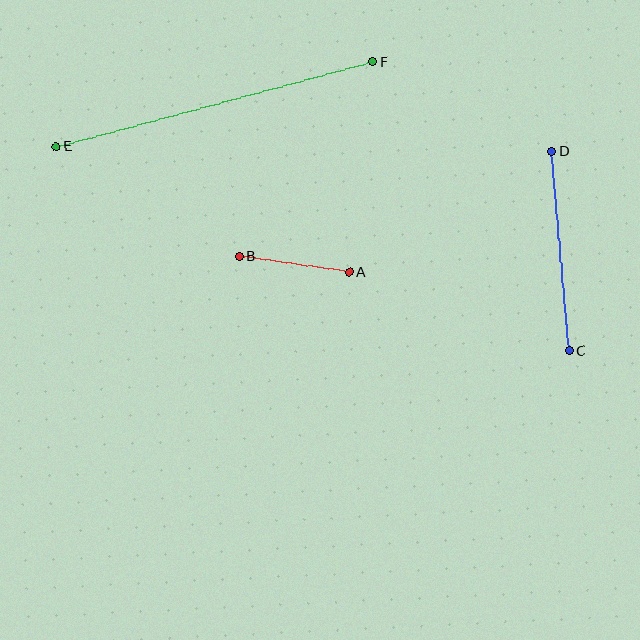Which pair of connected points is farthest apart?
Points E and F are farthest apart.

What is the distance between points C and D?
The distance is approximately 200 pixels.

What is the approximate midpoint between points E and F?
The midpoint is at approximately (214, 104) pixels.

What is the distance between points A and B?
The distance is approximately 111 pixels.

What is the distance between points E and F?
The distance is approximately 327 pixels.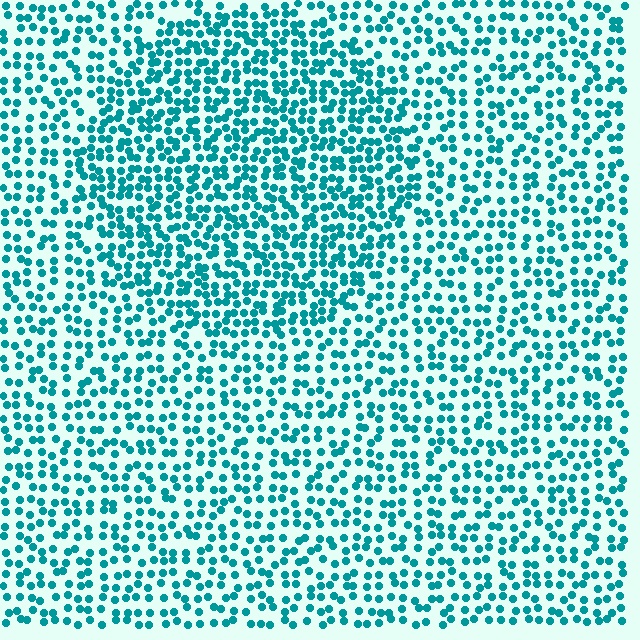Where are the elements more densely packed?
The elements are more densely packed inside the circle boundary.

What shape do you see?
I see a circle.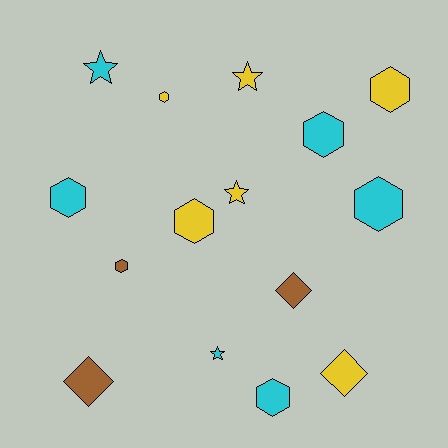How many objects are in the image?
There are 15 objects.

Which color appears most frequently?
Yellow, with 6 objects.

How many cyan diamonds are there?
There are no cyan diamonds.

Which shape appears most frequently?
Hexagon, with 8 objects.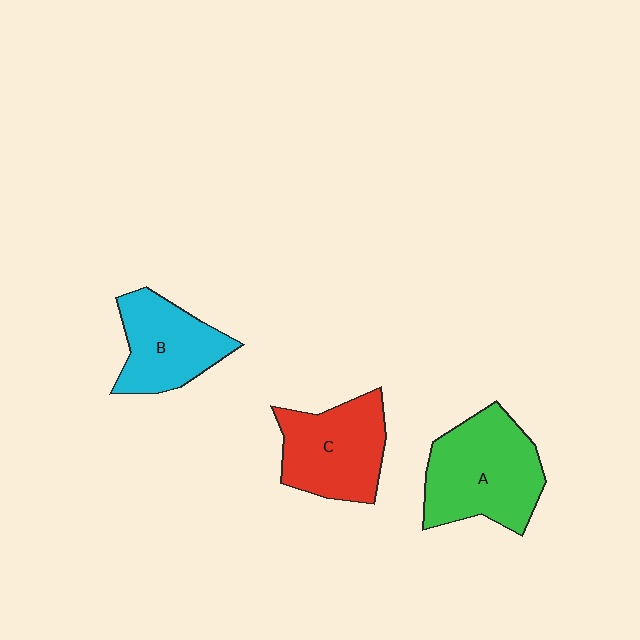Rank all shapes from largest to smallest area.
From largest to smallest: A (green), C (red), B (cyan).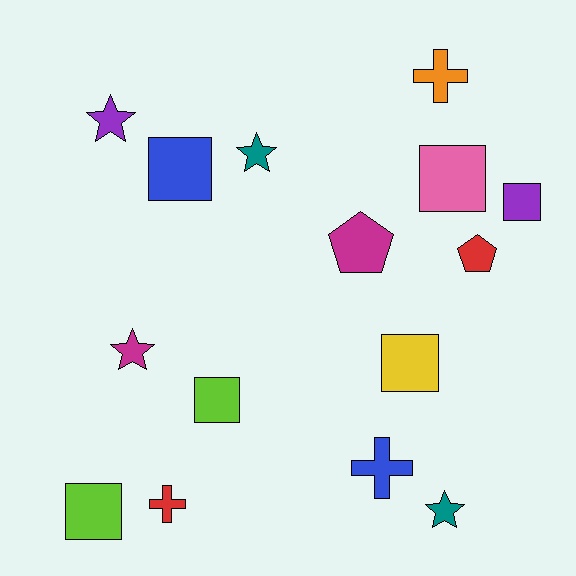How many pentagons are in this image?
There are 2 pentagons.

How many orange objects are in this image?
There is 1 orange object.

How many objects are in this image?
There are 15 objects.